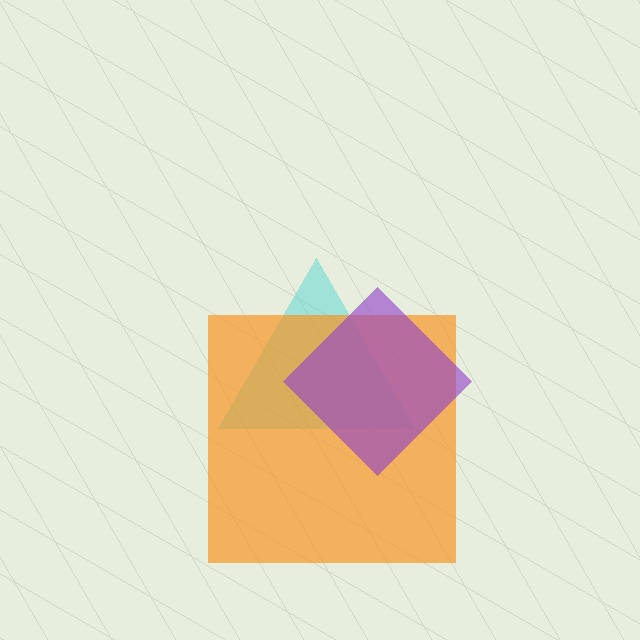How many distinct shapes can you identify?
There are 3 distinct shapes: a cyan triangle, an orange square, a purple diamond.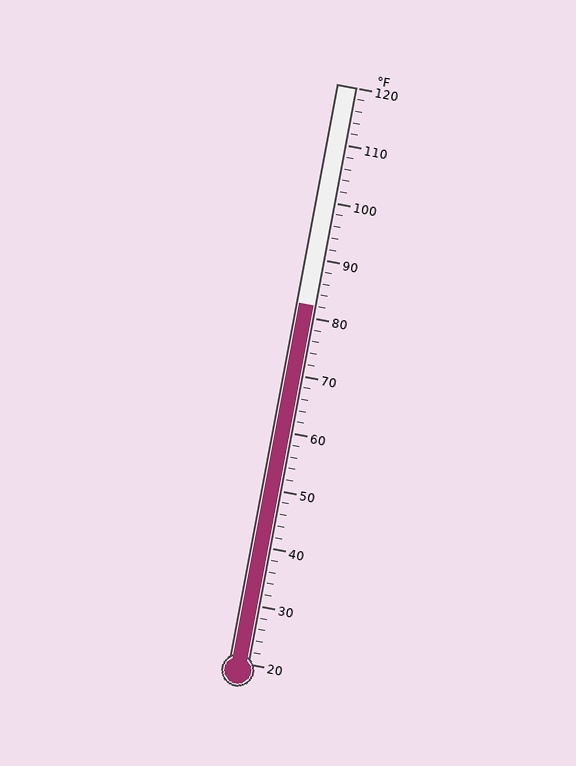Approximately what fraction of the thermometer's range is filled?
The thermometer is filled to approximately 60% of its range.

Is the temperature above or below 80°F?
The temperature is above 80°F.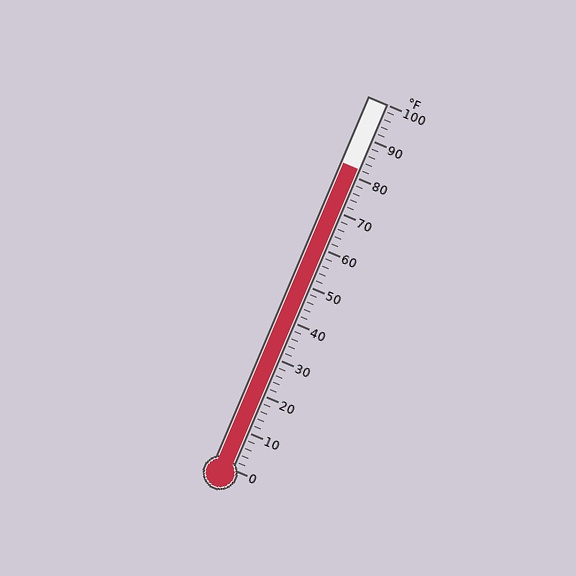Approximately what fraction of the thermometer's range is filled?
The thermometer is filled to approximately 80% of its range.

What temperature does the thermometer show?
The thermometer shows approximately 82°F.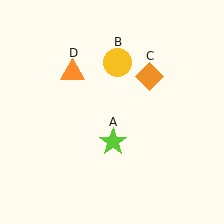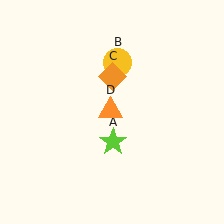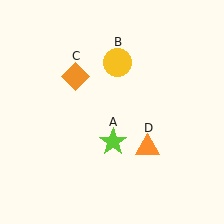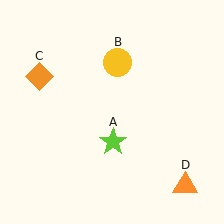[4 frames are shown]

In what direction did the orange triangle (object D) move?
The orange triangle (object D) moved down and to the right.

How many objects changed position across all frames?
2 objects changed position: orange diamond (object C), orange triangle (object D).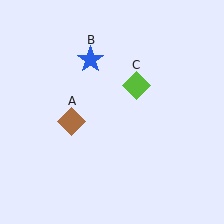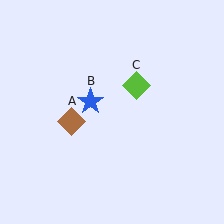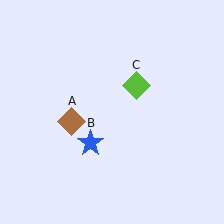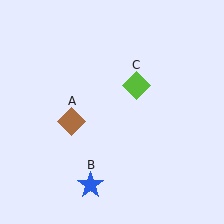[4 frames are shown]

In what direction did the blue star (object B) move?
The blue star (object B) moved down.